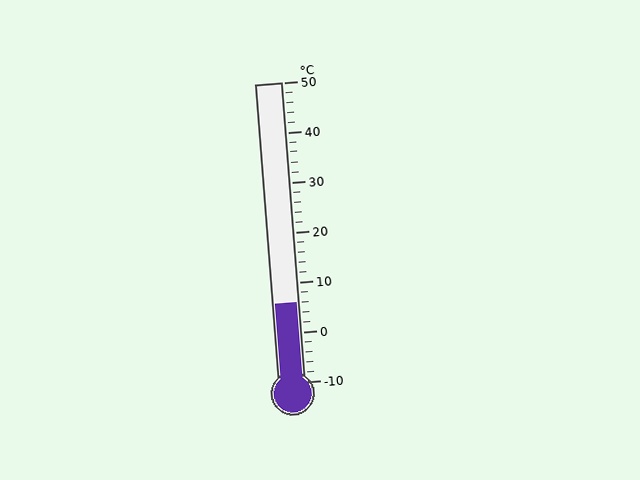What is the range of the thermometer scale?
The thermometer scale ranges from -10°C to 50°C.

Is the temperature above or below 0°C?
The temperature is above 0°C.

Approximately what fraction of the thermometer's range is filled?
The thermometer is filled to approximately 25% of its range.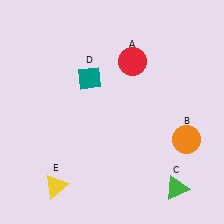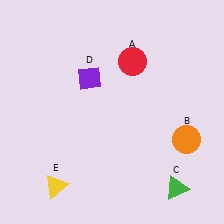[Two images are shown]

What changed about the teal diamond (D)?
In Image 1, D is teal. In Image 2, it changed to purple.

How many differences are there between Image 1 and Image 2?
There is 1 difference between the two images.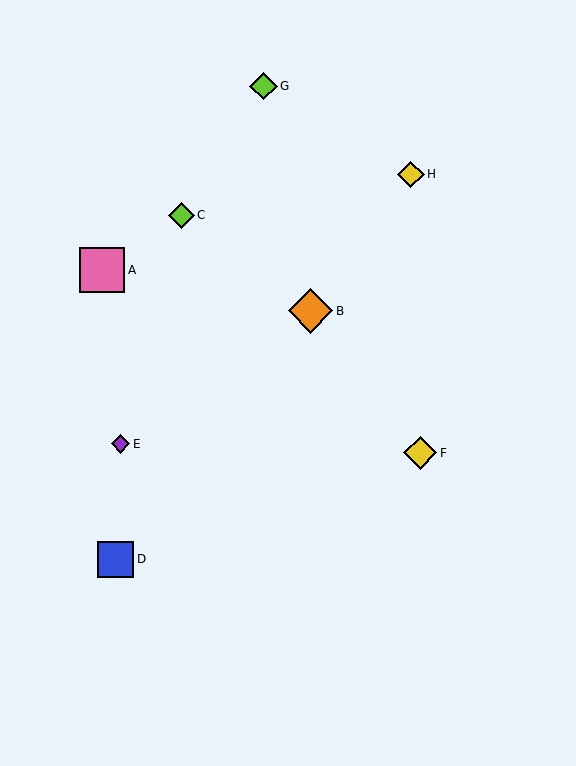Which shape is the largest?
The pink square (labeled A) is the largest.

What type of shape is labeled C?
Shape C is a lime diamond.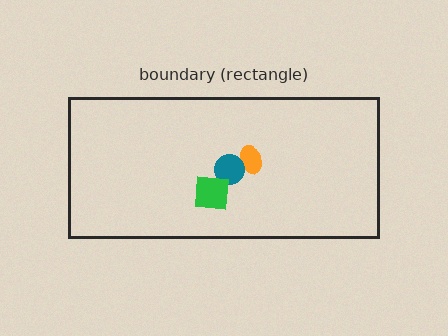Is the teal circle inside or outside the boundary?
Inside.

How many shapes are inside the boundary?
3 inside, 0 outside.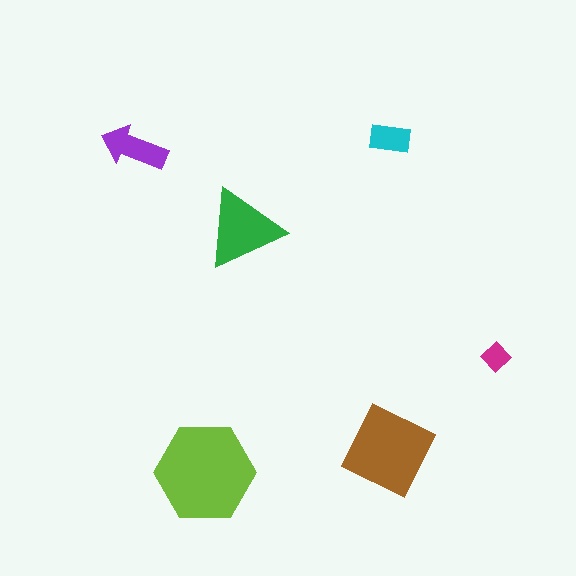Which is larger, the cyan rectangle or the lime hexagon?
The lime hexagon.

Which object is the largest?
The lime hexagon.